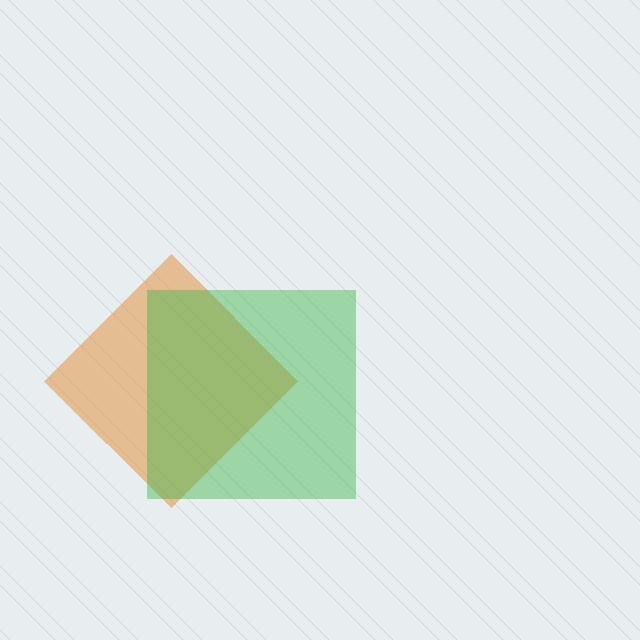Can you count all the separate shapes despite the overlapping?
Yes, there are 2 separate shapes.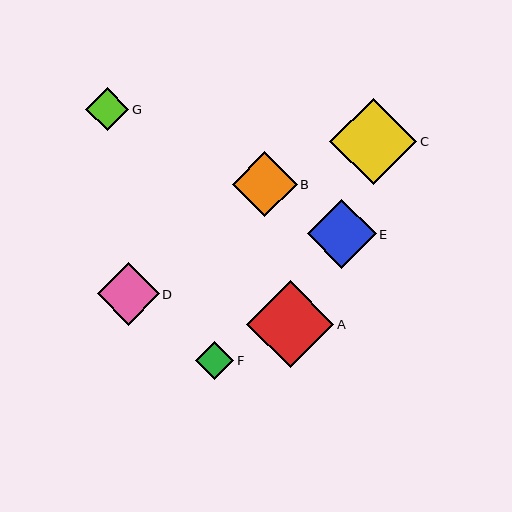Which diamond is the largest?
Diamond A is the largest with a size of approximately 87 pixels.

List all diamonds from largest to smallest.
From largest to smallest: A, C, E, B, D, G, F.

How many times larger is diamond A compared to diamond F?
Diamond A is approximately 2.3 times the size of diamond F.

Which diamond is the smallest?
Diamond F is the smallest with a size of approximately 38 pixels.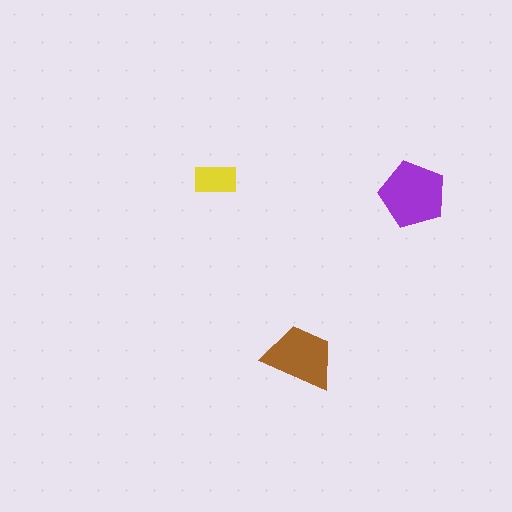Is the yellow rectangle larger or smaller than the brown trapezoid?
Smaller.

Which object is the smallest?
The yellow rectangle.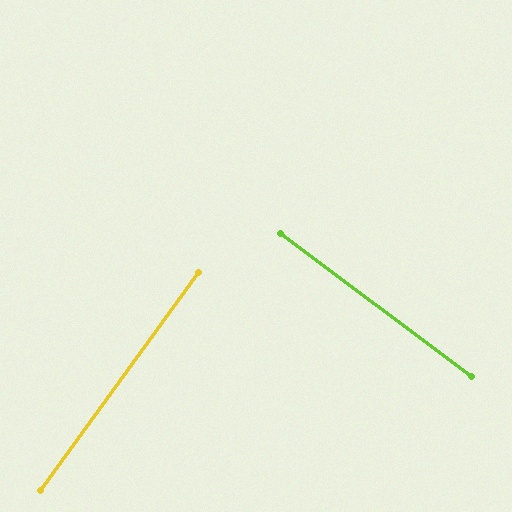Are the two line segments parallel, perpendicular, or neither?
Perpendicular — they meet at approximately 89°.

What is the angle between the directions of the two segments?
Approximately 89 degrees.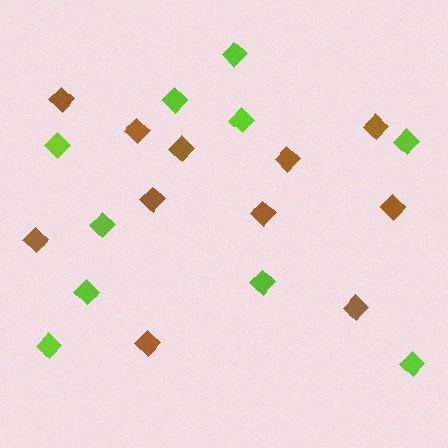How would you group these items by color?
There are 2 groups: one group of lime diamonds (10) and one group of brown diamonds (11).